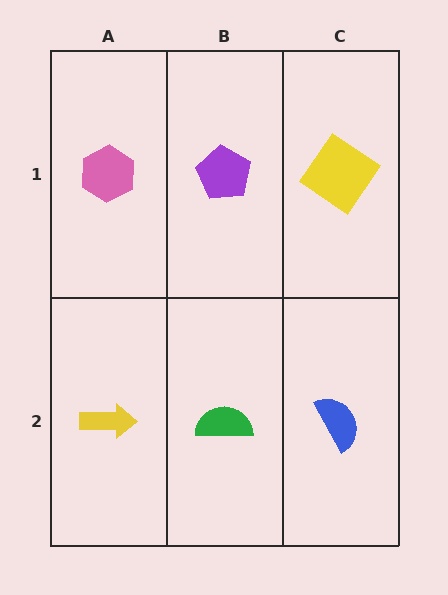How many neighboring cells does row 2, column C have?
2.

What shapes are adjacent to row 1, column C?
A blue semicircle (row 2, column C), a purple pentagon (row 1, column B).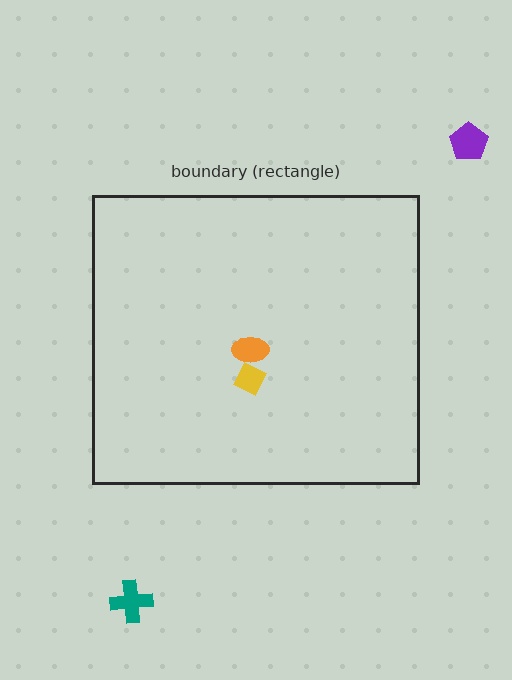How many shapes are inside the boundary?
2 inside, 2 outside.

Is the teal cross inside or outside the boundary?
Outside.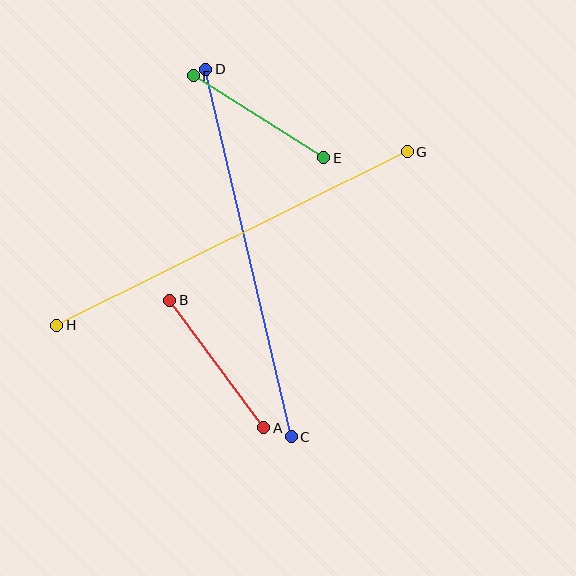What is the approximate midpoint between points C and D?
The midpoint is at approximately (249, 253) pixels.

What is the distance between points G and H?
The distance is approximately 391 pixels.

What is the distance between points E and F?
The distance is approximately 154 pixels.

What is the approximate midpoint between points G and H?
The midpoint is at approximately (232, 238) pixels.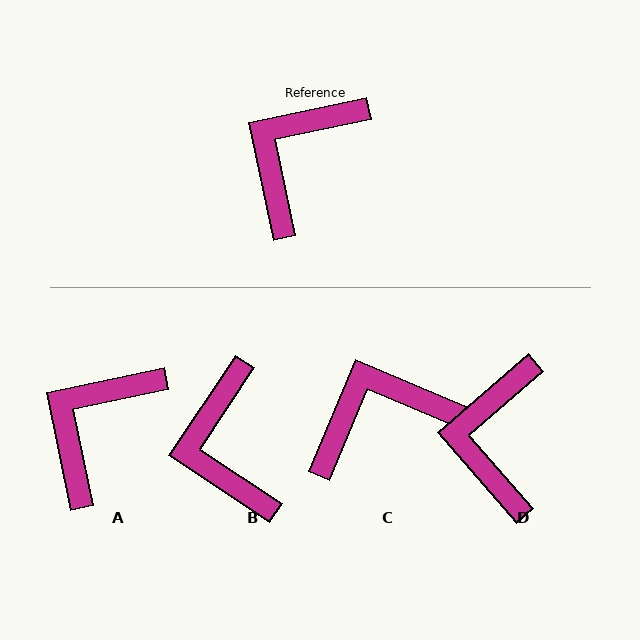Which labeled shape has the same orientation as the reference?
A.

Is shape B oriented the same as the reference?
No, it is off by about 45 degrees.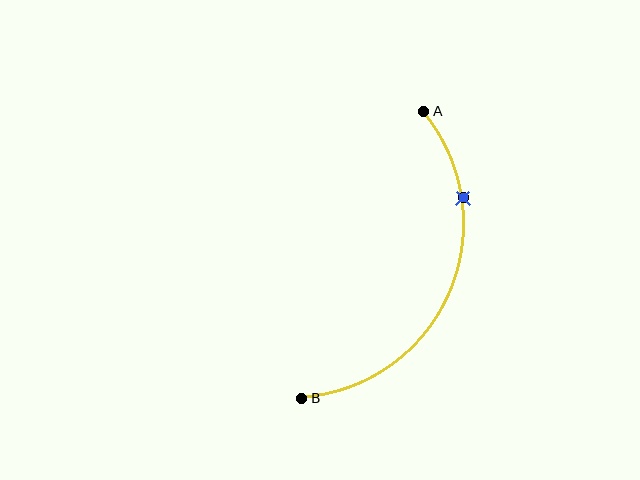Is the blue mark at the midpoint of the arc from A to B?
No. The blue mark lies on the arc but is closer to endpoint A. The arc midpoint would be at the point on the curve equidistant along the arc from both A and B.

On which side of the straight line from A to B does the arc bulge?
The arc bulges to the right of the straight line connecting A and B.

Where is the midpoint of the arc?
The arc midpoint is the point on the curve farthest from the straight line joining A and B. It sits to the right of that line.